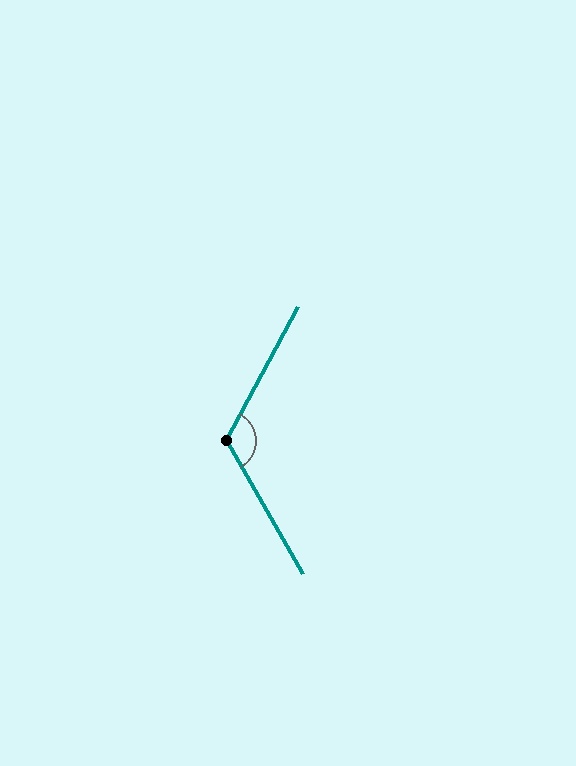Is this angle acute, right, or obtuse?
It is obtuse.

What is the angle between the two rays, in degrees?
Approximately 122 degrees.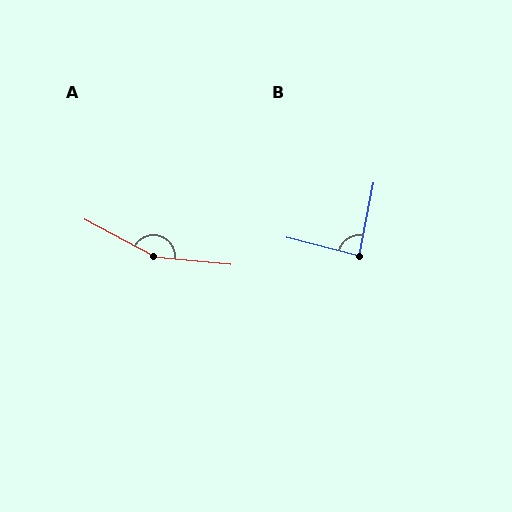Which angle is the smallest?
B, at approximately 87 degrees.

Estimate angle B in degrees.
Approximately 87 degrees.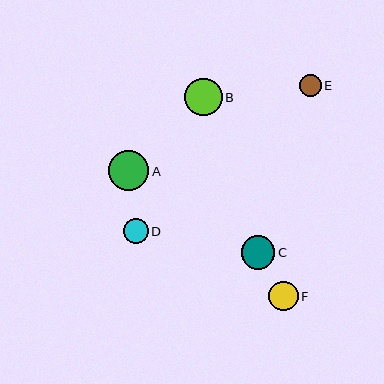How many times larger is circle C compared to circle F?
Circle C is approximately 1.1 times the size of circle F.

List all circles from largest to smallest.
From largest to smallest: A, B, C, F, D, E.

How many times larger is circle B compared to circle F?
Circle B is approximately 1.3 times the size of circle F.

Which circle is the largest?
Circle A is the largest with a size of approximately 40 pixels.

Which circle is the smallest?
Circle E is the smallest with a size of approximately 22 pixels.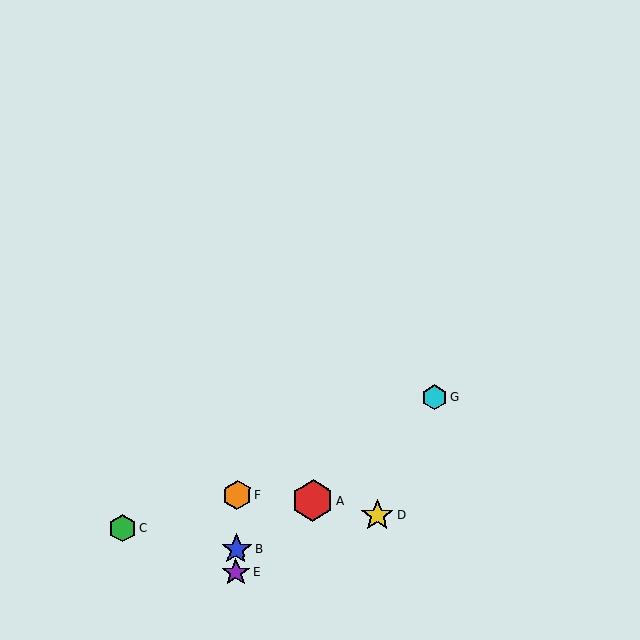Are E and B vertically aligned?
Yes, both are at x≈236.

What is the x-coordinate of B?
Object B is at x≈236.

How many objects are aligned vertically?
3 objects (B, E, F) are aligned vertically.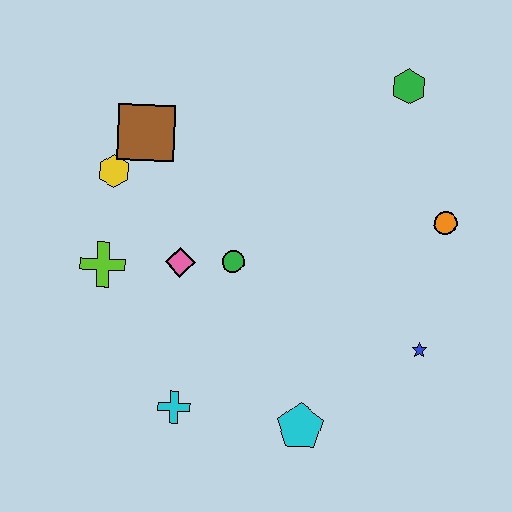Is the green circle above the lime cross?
Yes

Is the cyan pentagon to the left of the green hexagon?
Yes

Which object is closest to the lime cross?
The pink diamond is closest to the lime cross.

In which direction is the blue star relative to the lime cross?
The blue star is to the right of the lime cross.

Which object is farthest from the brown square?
The blue star is farthest from the brown square.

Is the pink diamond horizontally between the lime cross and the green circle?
Yes